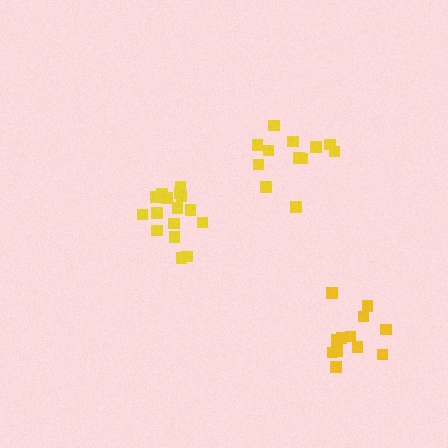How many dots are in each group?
Group 1: 16 dots, Group 2: 12 dots, Group 3: 12 dots (40 total).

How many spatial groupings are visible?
There are 3 spatial groupings.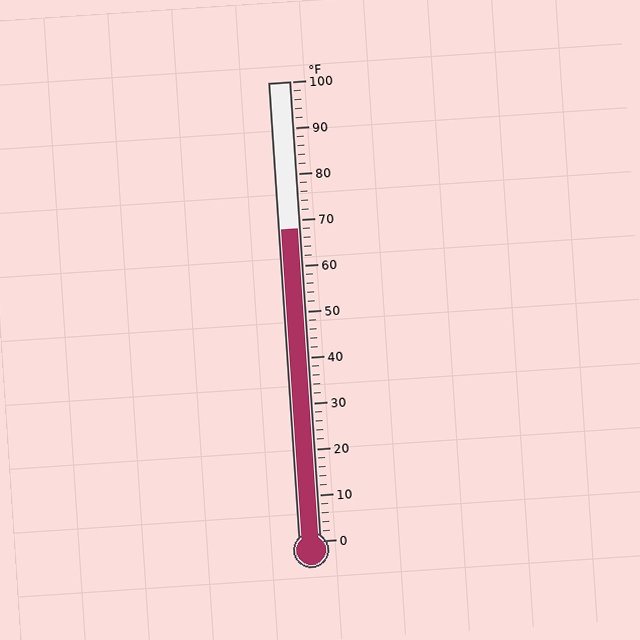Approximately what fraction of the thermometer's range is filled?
The thermometer is filled to approximately 70% of its range.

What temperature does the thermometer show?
The thermometer shows approximately 68°F.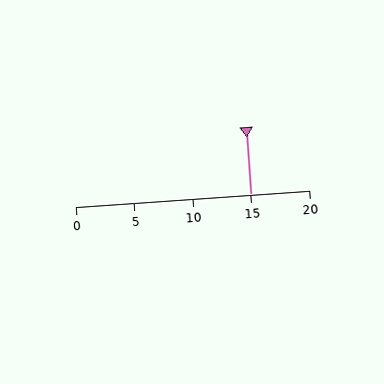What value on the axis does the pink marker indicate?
The marker indicates approximately 15.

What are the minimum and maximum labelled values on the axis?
The axis runs from 0 to 20.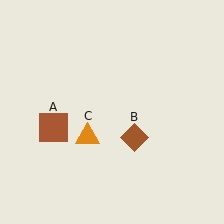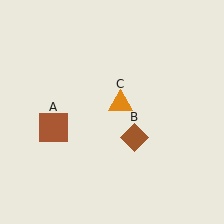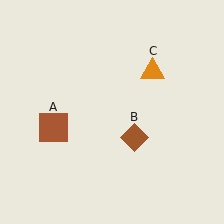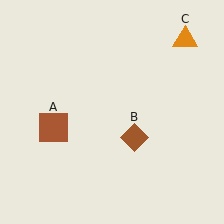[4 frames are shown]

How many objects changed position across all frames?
1 object changed position: orange triangle (object C).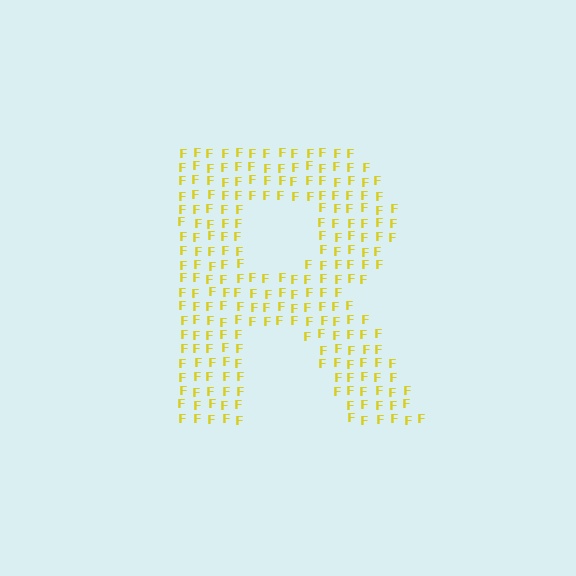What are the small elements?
The small elements are letter F's.